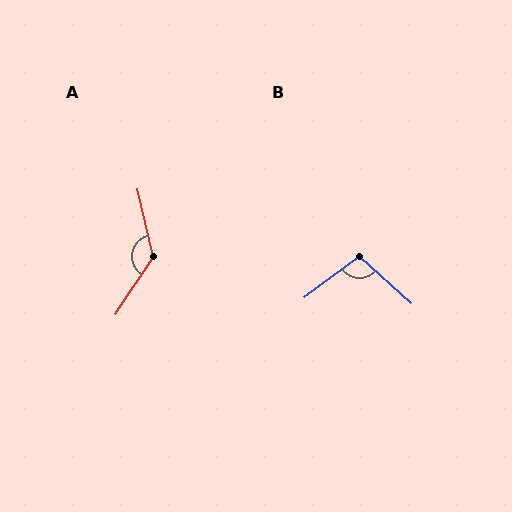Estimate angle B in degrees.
Approximately 101 degrees.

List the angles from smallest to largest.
B (101°), A (134°).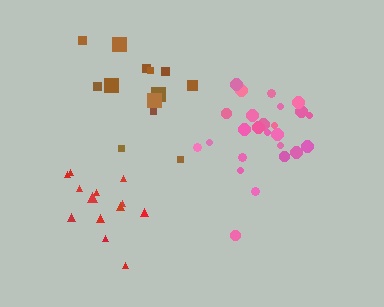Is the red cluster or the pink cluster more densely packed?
Pink.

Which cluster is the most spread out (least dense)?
Brown.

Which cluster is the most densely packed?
Pink.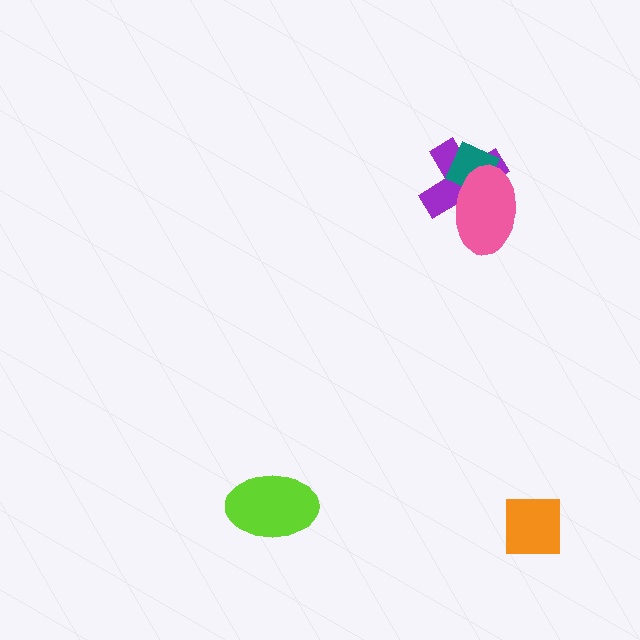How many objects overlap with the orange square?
0 objects overlap with the orange square.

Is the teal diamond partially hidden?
Yes, it is partially covered by another shape.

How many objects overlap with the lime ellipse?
0 objects overlap with the lime ellipse.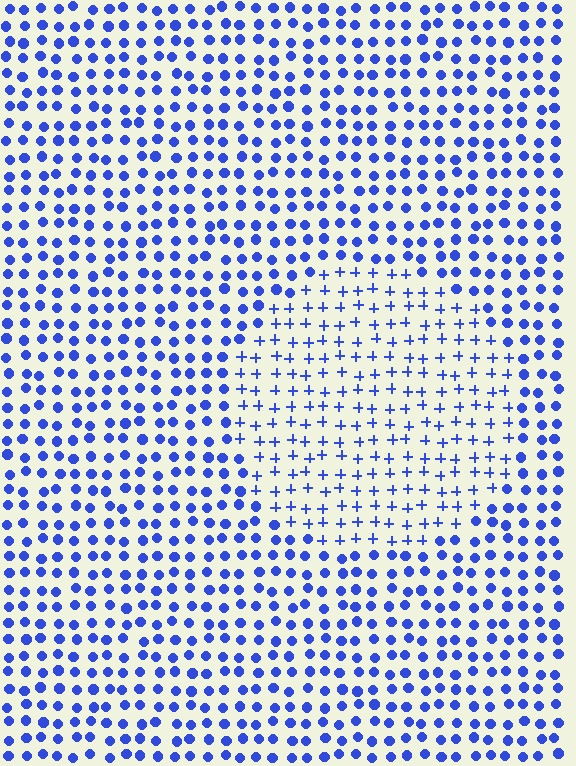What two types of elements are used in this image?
The image uses plus signs inside the circle region and circles outside it.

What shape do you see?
I see a circle.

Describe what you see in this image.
The image is filled with small blue elements arranged in a uniform grid. A circle-shaped region contains plus signs, while the surrounding area contains circles. The boundary is defined purely by the change in element shape.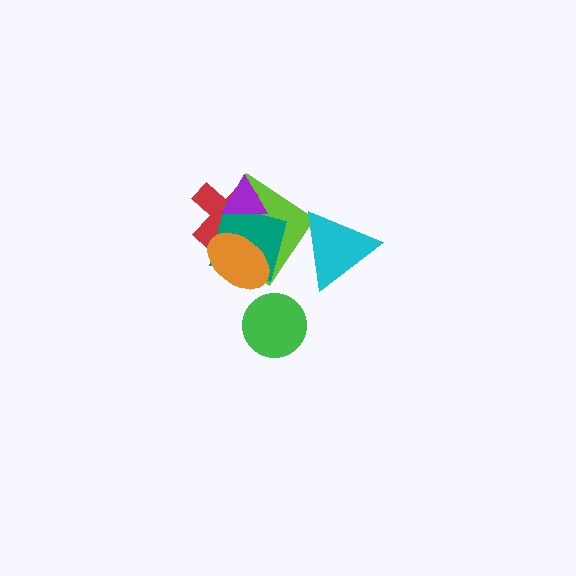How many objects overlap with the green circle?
0 objects overlap with the green circle.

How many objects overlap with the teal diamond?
4 objects overlap with the teal diamond.